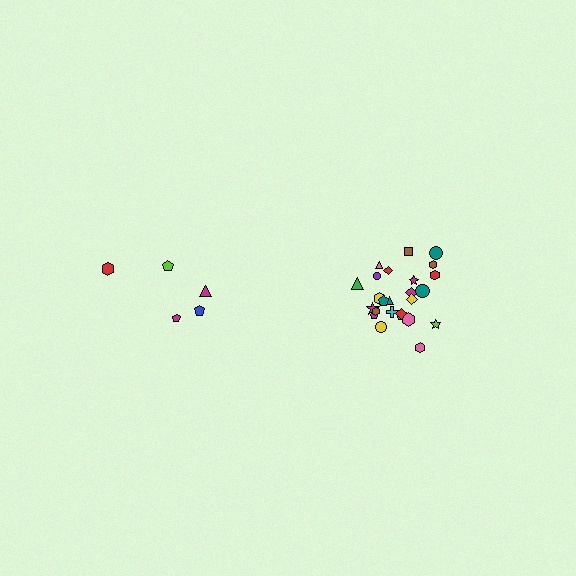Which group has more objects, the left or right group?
The right group.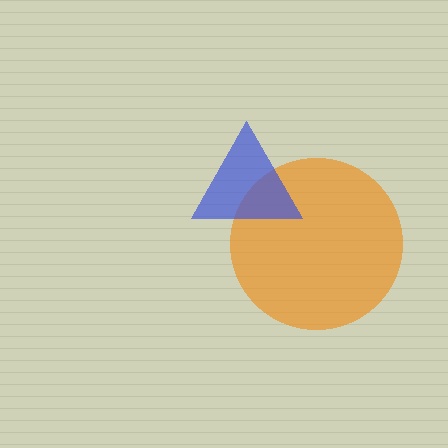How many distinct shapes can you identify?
There are 2 distinct shapes: an orange circle, a blue triangle.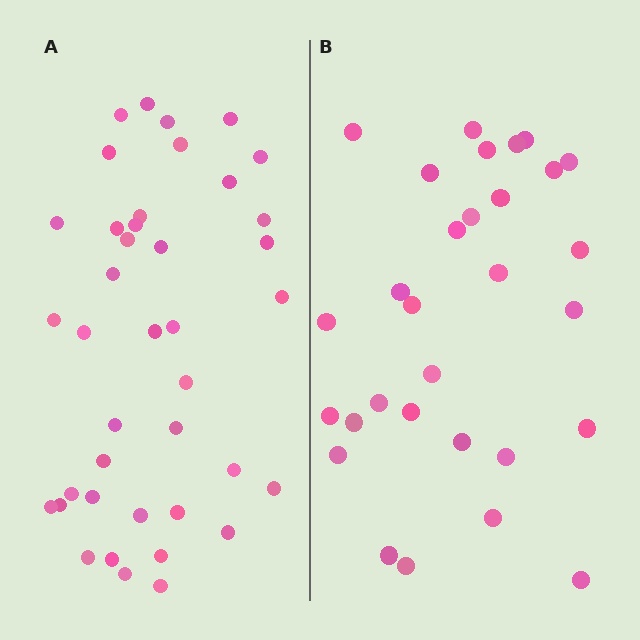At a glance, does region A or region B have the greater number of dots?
Region A (the left region) has more dots.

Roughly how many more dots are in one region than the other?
Region A has roughly 10 or so more dots than region B.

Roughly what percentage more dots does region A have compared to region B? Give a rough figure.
About 35% more.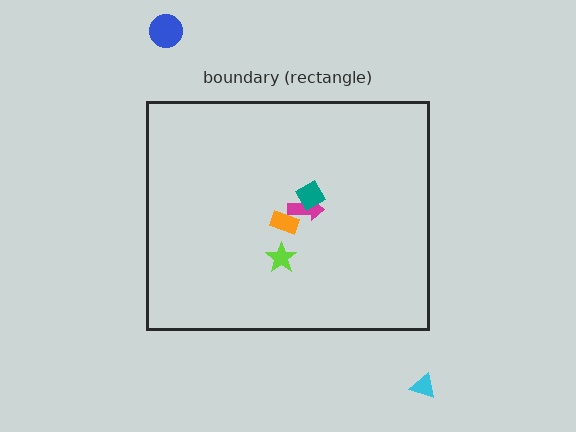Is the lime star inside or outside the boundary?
Inside.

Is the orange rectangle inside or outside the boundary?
Inside.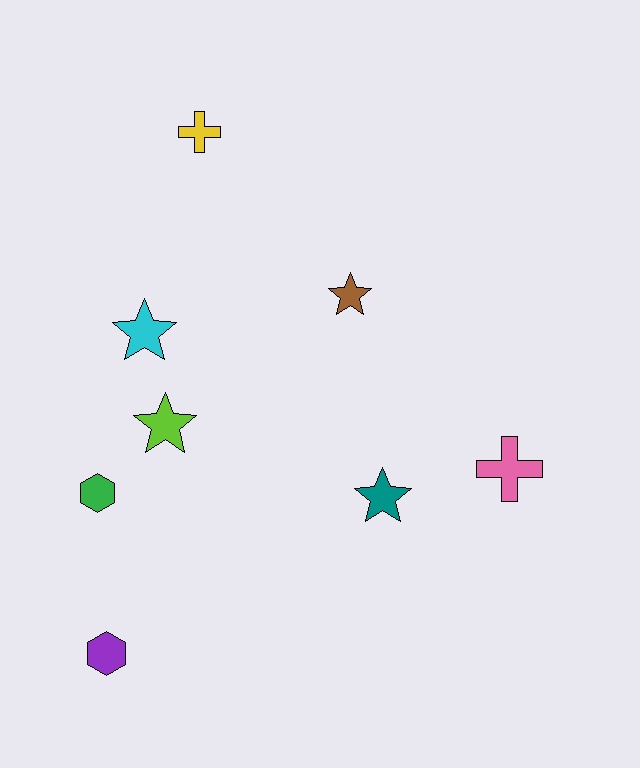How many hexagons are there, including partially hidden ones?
There are 2 hexagons.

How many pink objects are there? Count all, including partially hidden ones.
There is 1 pink object.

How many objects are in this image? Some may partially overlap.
There are 8 objects.